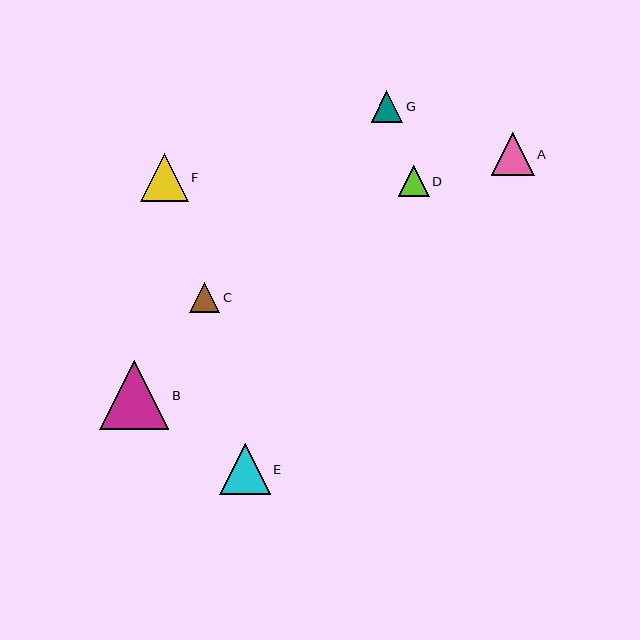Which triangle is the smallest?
Triangle C is the smallest with a size of approximately 30 pixels.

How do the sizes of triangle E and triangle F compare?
Triangle E and triangle F are approximately the same size.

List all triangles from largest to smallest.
From largest to smallest: B, E, F, A, G, D, C.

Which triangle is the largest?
Triangle B is the largest with a size of approximately 69 pixels.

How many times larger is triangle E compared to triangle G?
Triangle E is approximately 1.6 times the size of triangle G.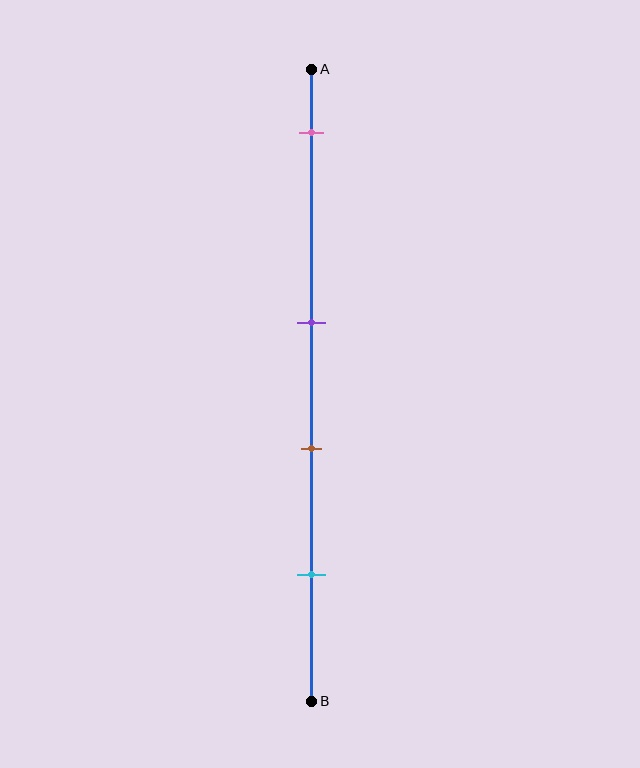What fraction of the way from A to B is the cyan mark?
The cyan mark is approximately 80% (0.8) of the way from A to B.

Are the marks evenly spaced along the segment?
No, the marks are not evenly spaced.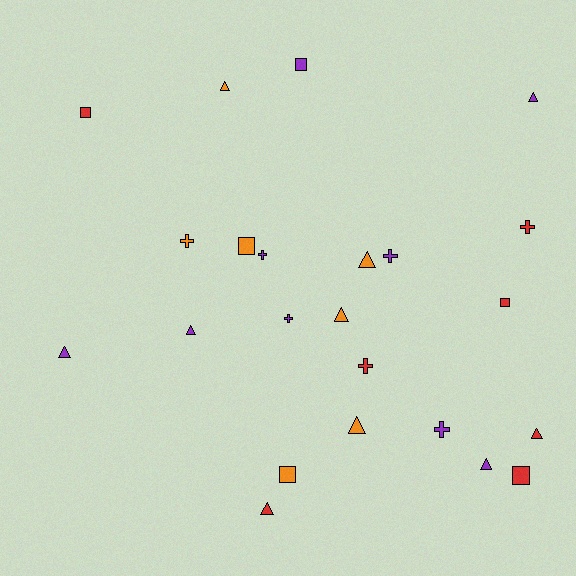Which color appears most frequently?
Purple, with 9 objects.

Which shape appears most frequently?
Triangle, with 10 objects.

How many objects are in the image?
There are 23 objects.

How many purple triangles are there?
There are 4 purple triangles.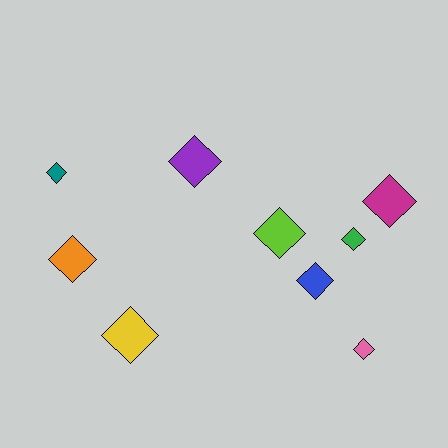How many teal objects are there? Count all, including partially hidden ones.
There is 1 teal object.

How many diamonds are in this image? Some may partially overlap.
There are 9 diamonds.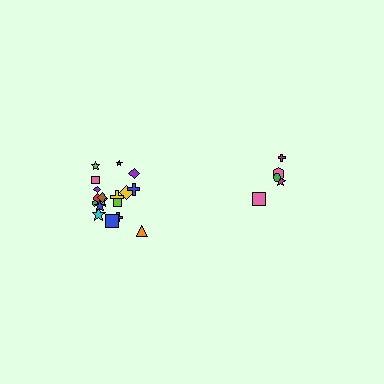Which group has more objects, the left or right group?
The left group.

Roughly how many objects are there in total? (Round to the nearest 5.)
Roughly 25 objects in total.